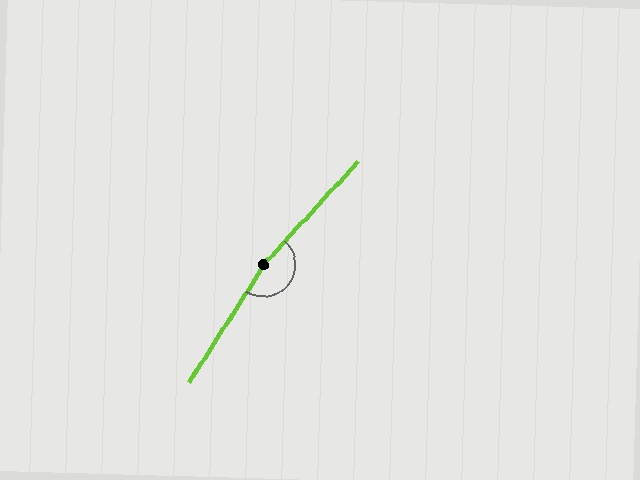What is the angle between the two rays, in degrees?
Approximately 170 degrees.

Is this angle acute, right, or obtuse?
It is obtuse.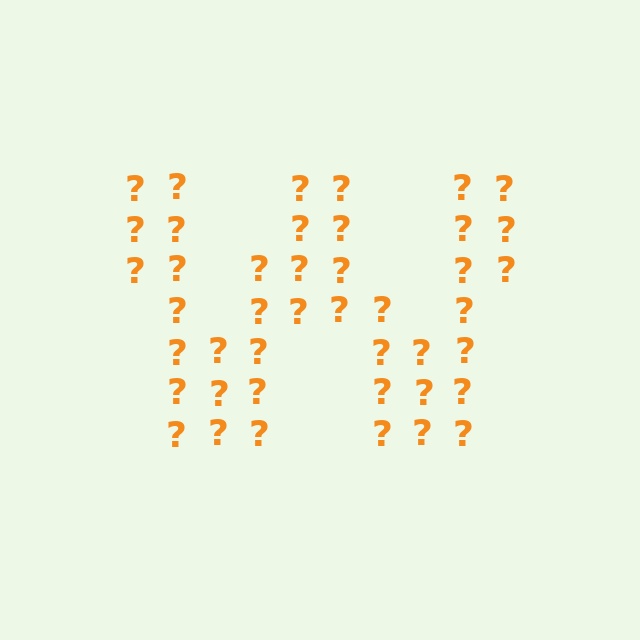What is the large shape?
The large shape is the letter W.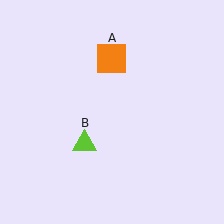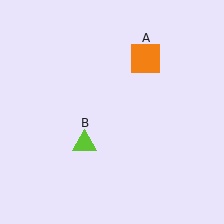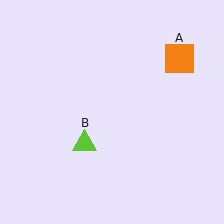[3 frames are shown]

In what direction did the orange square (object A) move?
The orange square (object A) moved right.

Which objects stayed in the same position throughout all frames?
Lime triangle (object B) remained stationary.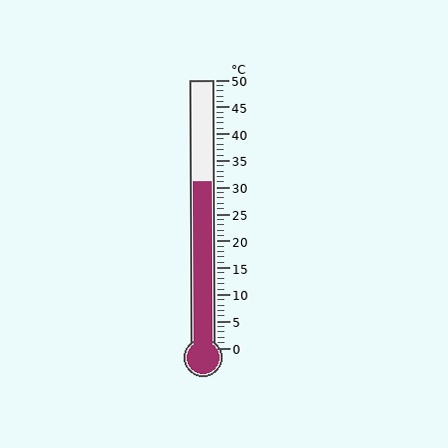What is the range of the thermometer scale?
The thermometer scale ranges from 0°C to 50°C.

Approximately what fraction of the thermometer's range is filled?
The thermometer is filled to approximately 60% of its range.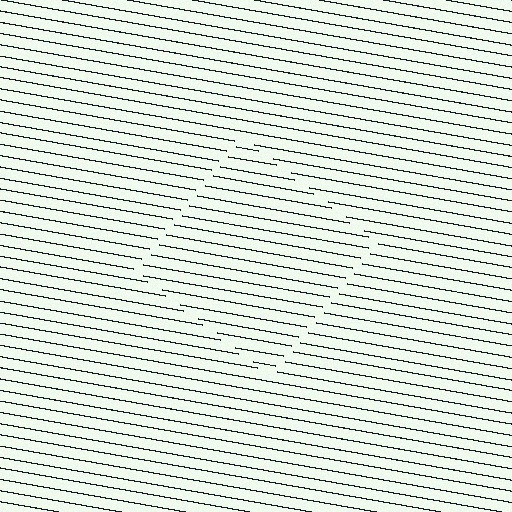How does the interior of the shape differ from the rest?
The interior of the shape contains the same grating, shifted by half a period — the contour is defined by the phase discontinuity where line-ends from the inner and outer gratings abut.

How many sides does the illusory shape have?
4 sides — the line-ends trace a square.